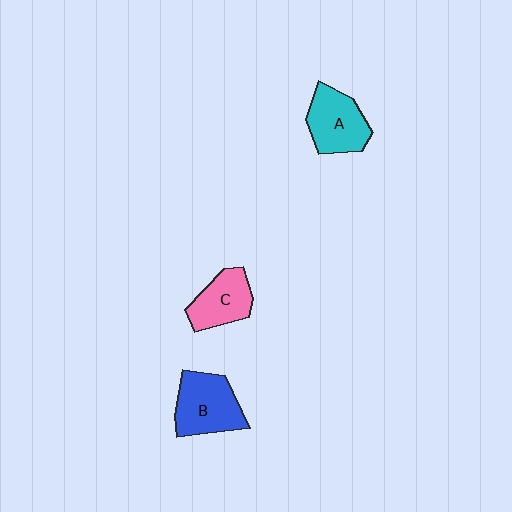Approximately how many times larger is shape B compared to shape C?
Approximately 1.3 times.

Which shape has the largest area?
Shape B (blue).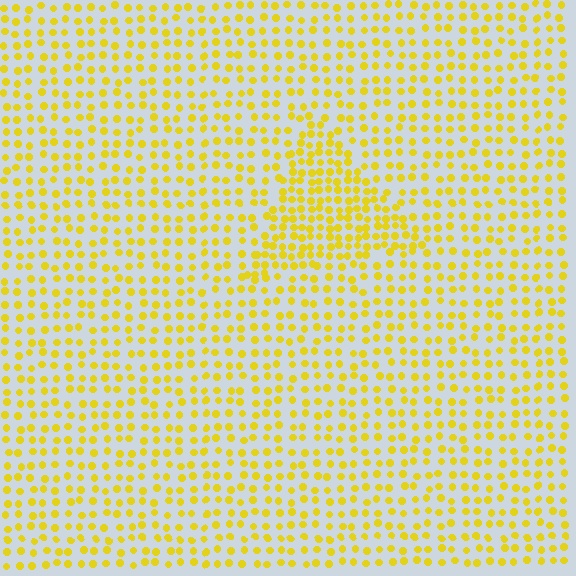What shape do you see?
I see a triangle.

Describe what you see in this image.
The image contains small yellow elements arranged at two different densities. A triangle-shaped region is visible where the elements are more densely packed than the surrounding area.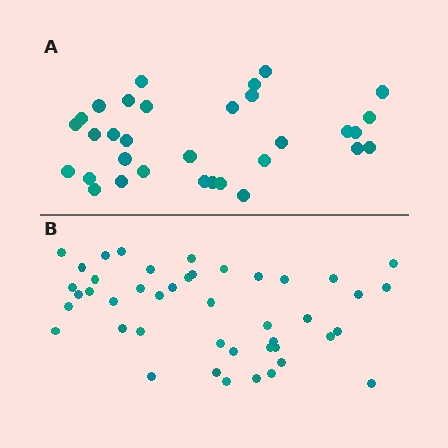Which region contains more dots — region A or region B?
Region B (the bottom region) has more dots.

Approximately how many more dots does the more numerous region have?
Region B has roughly 12 or so more dots than region A.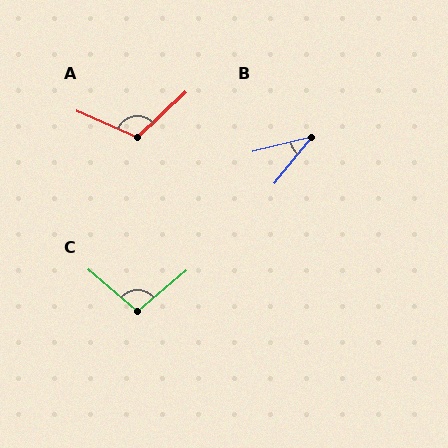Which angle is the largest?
A, at approximately 113 degrees.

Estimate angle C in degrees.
Approximately 99 degrees.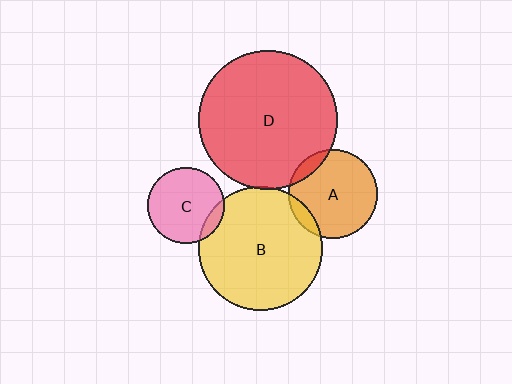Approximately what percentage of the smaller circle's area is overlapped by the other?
Approximately 10%.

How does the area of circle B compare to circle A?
Approximately 1.9 times.